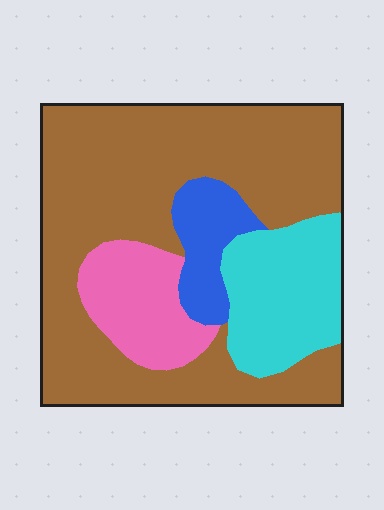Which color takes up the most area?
Brown, at roughly 60%.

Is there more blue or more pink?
Pink.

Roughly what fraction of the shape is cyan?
Cyan covers around 20% of the shape.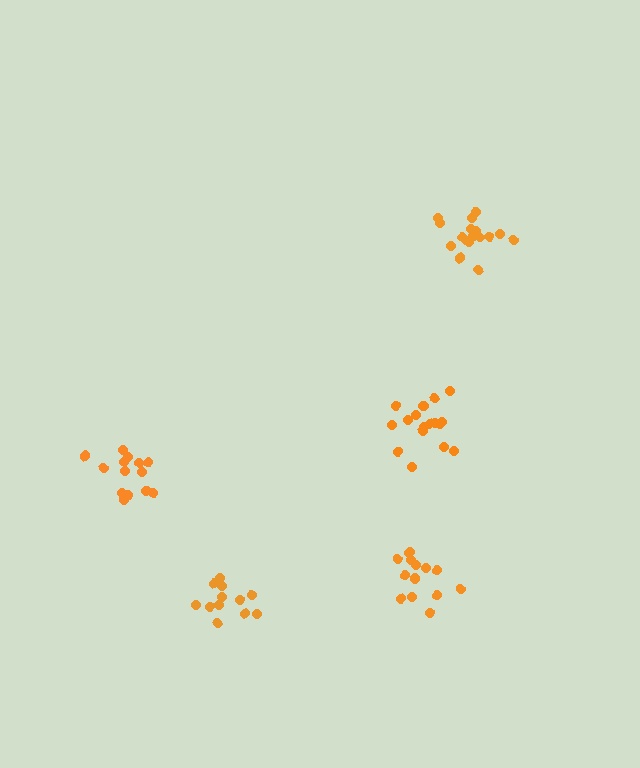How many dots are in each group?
Group 1: 14 dots, Group 2: 12 dots, Group 3: 17 dots, Group 4: 17 dots, Group 5: 15 dots (75 total).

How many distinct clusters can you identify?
There are 5 distinct clusters.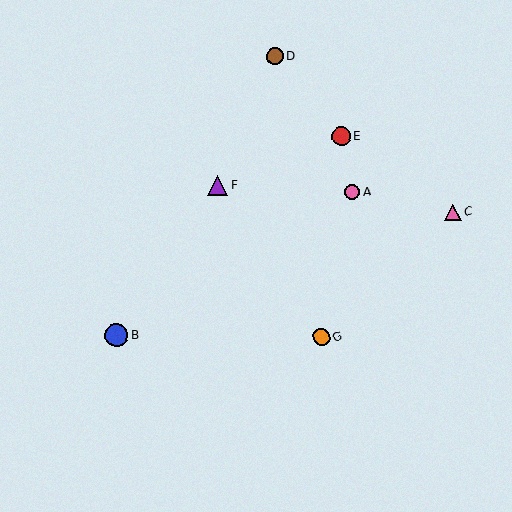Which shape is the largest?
The blue circle (labeled B) is the largest.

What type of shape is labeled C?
Shape C is a pink triangle.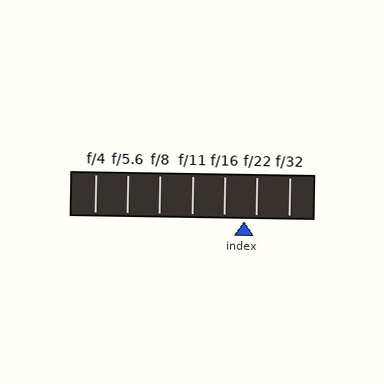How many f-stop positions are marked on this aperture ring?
There are 7 f-stop positions marked.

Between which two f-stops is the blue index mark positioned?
The index mark is between f/16 and f/22.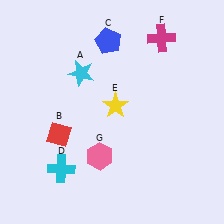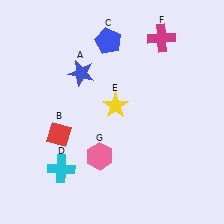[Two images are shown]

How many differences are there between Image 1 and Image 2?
There is 1 difference between the two images.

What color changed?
The star (A) changed from cyan in Image 1 to blue in Image 2.